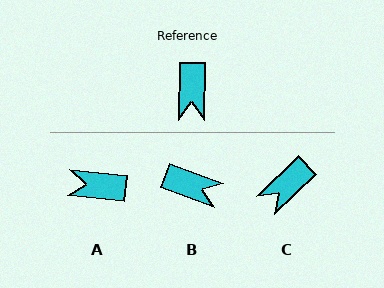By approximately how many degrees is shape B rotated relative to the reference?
Approximately 71 degrees counter-clockwise.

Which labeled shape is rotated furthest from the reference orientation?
A, about 95 degrees away.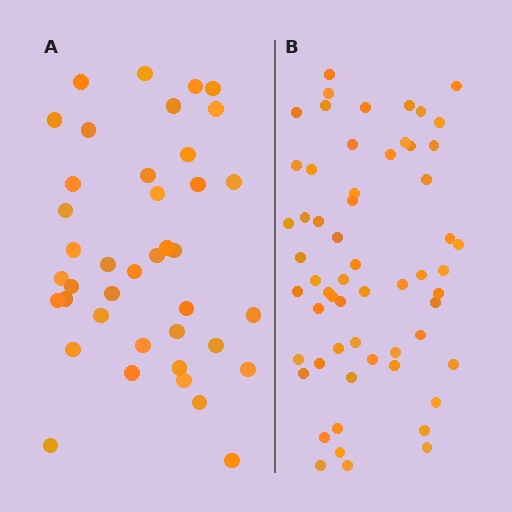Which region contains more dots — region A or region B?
Region B (the right region) has more dots.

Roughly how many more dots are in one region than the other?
Region B has approximately 20 more dots than region A.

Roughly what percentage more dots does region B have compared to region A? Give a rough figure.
About 50% more.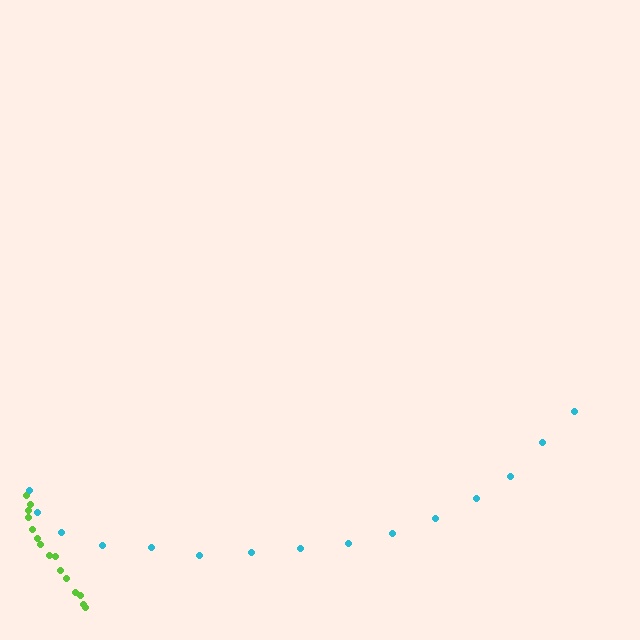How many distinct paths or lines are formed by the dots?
There are 2 distinct paths.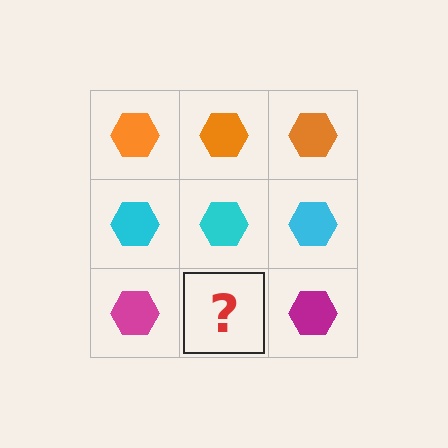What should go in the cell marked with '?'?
The missing cell should contain a magenta hexagon.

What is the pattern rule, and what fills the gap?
The rule is that each row has a consistent color. The gap should be filled with a magenta hexagon.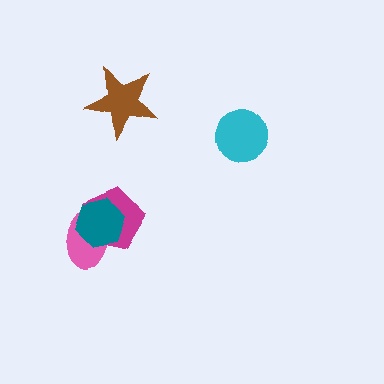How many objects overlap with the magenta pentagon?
2 objects overlap with the magenta pentagon.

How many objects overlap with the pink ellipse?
2 objects overlap with the pink ellipse.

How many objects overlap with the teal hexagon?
2 objects overlap with the teal hexagon.